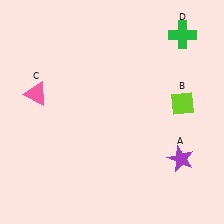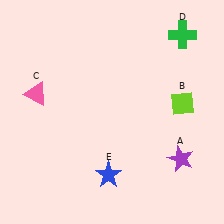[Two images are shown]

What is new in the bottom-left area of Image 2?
A blue star (E) was added in the bottom-left area of Image 2.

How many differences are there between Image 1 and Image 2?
There is 1 difference between the two images.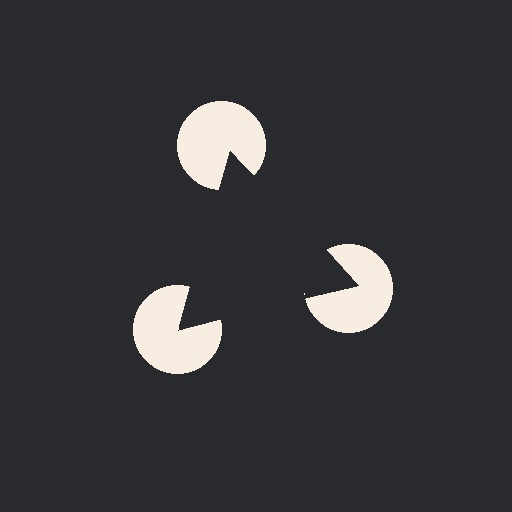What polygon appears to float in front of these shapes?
An illusory triangle — its edges are inferred from the aligned wedge cuts in the pac-man discs, not physically drawn.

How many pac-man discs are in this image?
There are 3 — one at each vertex of the illusory triangle.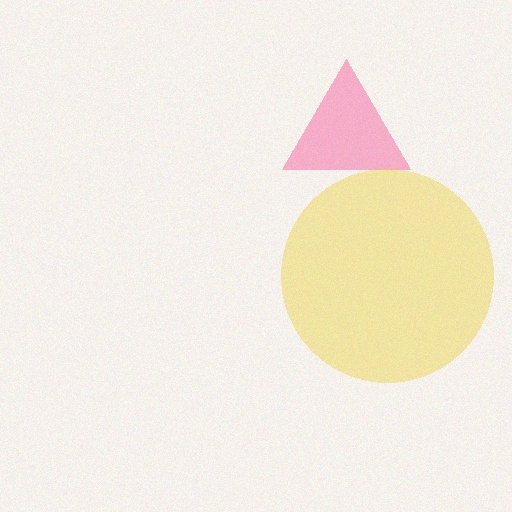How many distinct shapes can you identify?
There are 2 distinct shapes: a pink triangle, a yellow circle.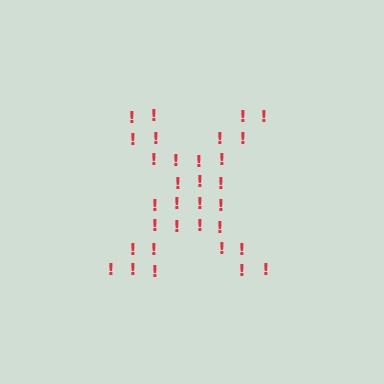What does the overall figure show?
The overall figure shows the letter X.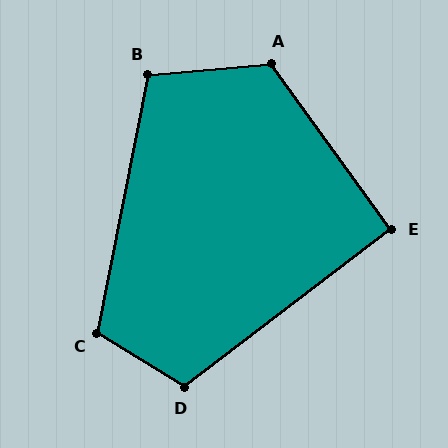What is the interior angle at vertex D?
Approximately 111 degrees (obtuse).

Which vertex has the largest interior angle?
A, at approximately 120 degrees.